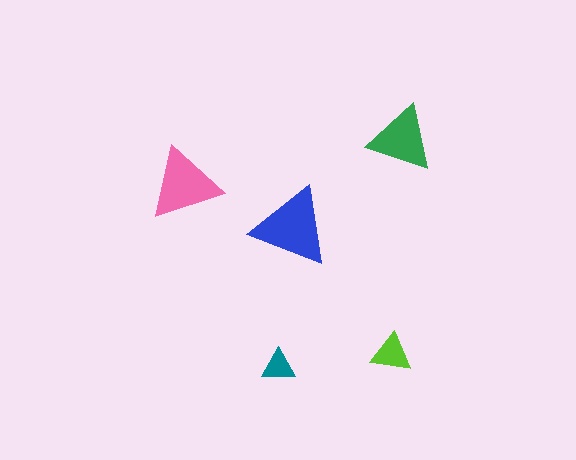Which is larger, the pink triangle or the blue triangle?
The blue one.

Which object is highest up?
The green triangle is topmost.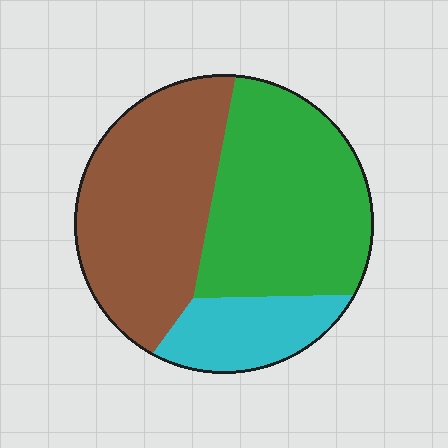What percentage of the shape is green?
Green covers roughly 45% of the shape.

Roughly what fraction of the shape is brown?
Brown covers around 40% of the shape.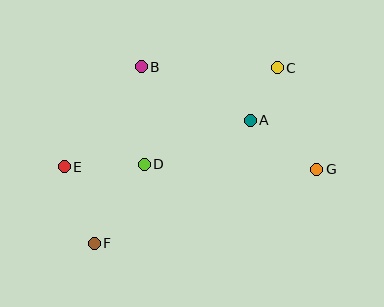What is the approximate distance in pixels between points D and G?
The distance between D and G is approximately 172 pixels.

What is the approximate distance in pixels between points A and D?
The distance between A and D is approximately 115 pixels.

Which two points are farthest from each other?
Points C and F are farthest from each other.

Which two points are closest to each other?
Points A and C are closest to each other.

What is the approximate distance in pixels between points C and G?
The distance between C and G is approximately 109 pixels.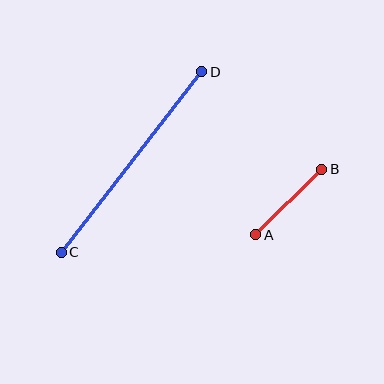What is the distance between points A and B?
The distance is approximately 93 pixels.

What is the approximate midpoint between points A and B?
The midpoint is at approximately (289, 202) pixels.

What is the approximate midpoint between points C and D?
The midpoint is at approximately (132, 162) pixels.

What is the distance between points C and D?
The distance is approximately 229 pixels.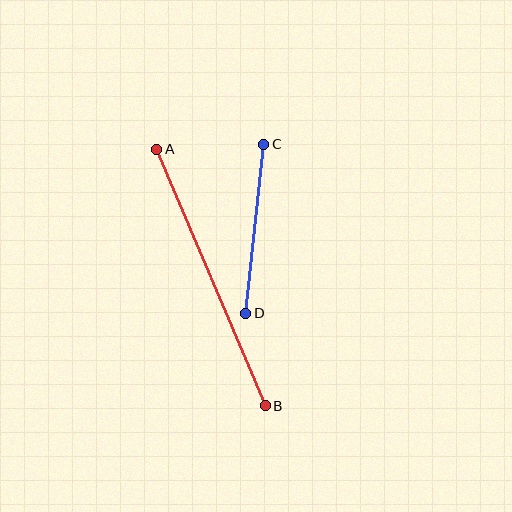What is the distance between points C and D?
The distance is approximately 170 pixels.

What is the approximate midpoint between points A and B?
The midpoint is at approximately (211, 277) pixels.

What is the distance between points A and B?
The distance is approximately 278 pixels.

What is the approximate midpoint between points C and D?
The midpoint is at approximately (255, 229) pixels.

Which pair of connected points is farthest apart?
Points A and B are farthest apart.